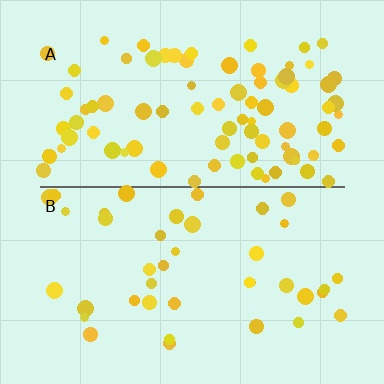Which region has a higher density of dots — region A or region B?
A (the top).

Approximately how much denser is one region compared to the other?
Approximately 2.1× — region A over region B.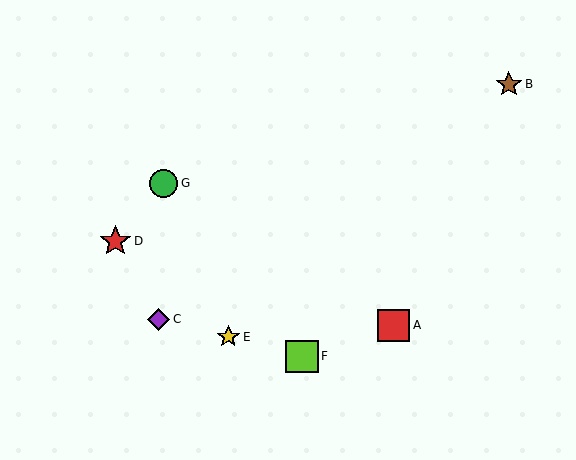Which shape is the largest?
The lime square (labeled F) is the largest.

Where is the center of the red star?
The center of the red star is at (115, 241).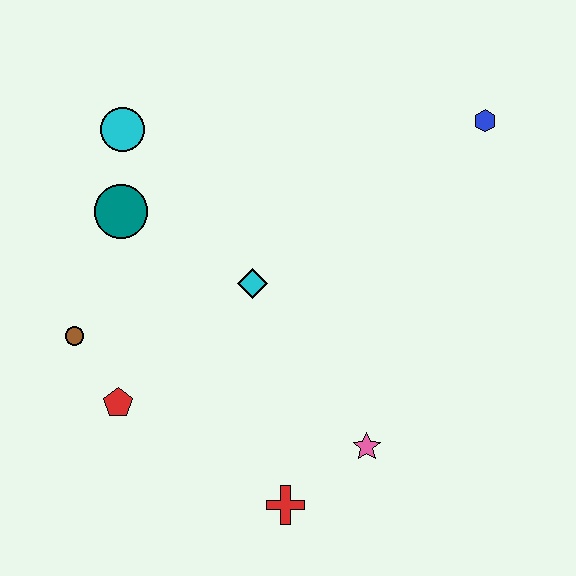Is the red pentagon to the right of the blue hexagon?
No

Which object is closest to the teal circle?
The cyan circle is closest to the teal circle.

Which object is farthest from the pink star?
The cyan circle is farthest from the pink star.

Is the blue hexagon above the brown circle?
Yes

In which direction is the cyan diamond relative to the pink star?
The cyan diamond is above the pink star.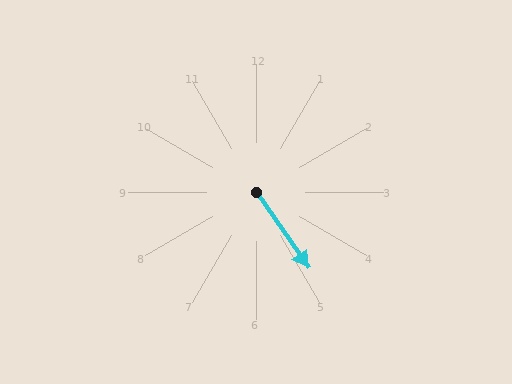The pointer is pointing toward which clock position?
Roughly 5 o'clock.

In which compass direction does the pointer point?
Southeast.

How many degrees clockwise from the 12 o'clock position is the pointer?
Approximately 145 degrees.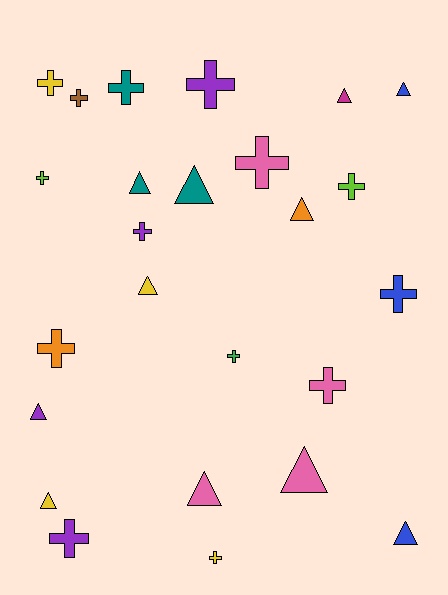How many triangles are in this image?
There are 11 triangles.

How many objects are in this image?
There are 25 objects.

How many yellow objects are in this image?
There are 4 yellow objects.